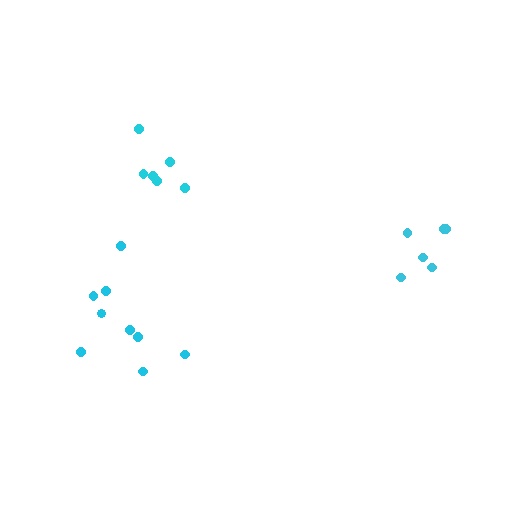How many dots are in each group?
Group 1: 6 dots, Group 2: 9 dots, Group 3: 6 dots (21 total).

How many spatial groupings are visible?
There are 3 spatial groupings.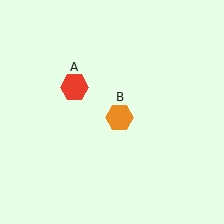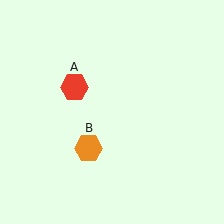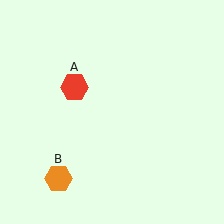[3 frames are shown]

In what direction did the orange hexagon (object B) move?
The orange hexagon (object B) moved down and to the left.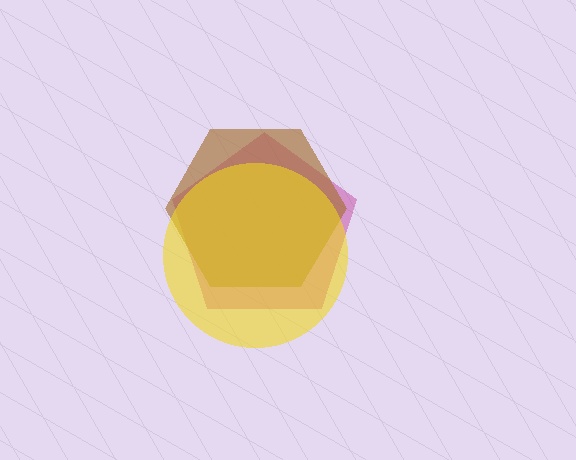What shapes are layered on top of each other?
The layered shapes are: a magenta pentagon, a brown hexagon, a yellow circle.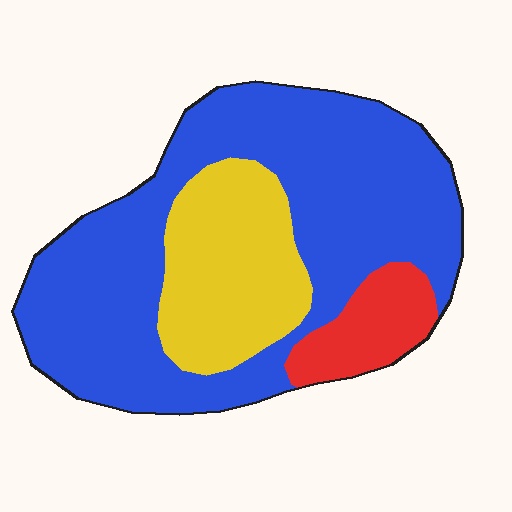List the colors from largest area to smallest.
From largest to smallest: blue, yellow, red.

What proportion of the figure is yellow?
Yellow takes up about one quarter (1/4) of the figure.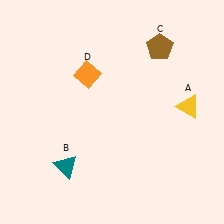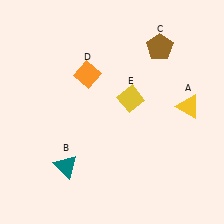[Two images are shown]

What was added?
A yellow diamond (E) was added in Image 2.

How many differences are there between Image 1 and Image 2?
There is 1 difference between the two images.